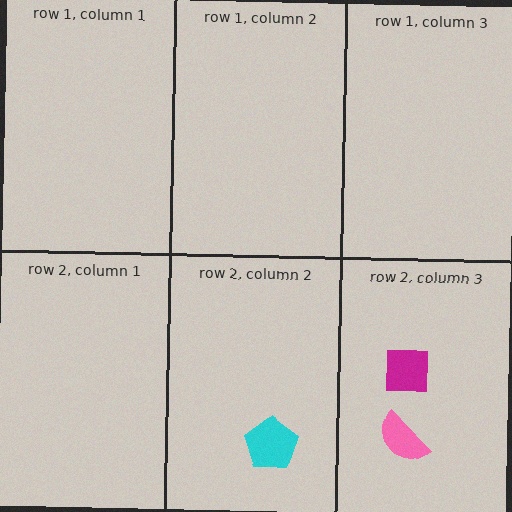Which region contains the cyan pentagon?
The row 2, column 2 region.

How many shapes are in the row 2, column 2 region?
1.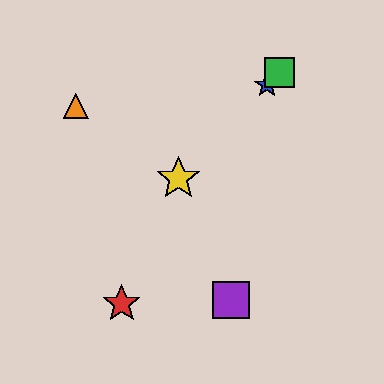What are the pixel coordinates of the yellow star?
The yellow star is at (178, 179).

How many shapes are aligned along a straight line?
3 shapes (the blue star, the green square, the yellow star) are aligned along a straight line.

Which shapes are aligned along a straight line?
The blue star, the green square, the yellow star are aligned along a straight line.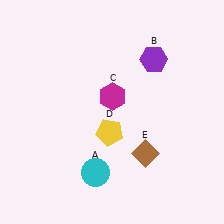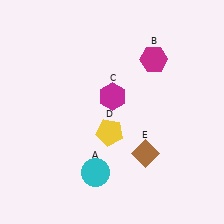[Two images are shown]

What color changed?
The hexagon (B) changed from purple in Image 1 to magenta in Image 2.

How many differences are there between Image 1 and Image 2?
There is 1 difference between the two images.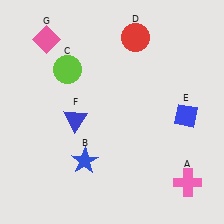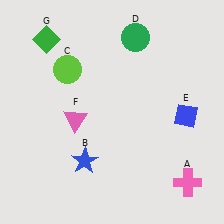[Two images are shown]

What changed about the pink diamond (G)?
In Image 1, G is pink. In Image 2, it changed to green.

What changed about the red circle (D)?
In Image 1, D is red. In Image 2, it changed to green.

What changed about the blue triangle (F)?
In Image 1, F is blue. In Image 2, it changed to pink.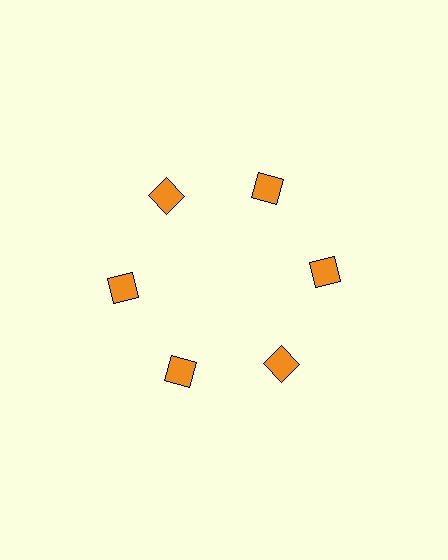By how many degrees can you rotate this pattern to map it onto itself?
The pattern maps onto itself every 60 degrees of rotation.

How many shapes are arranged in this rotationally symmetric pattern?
There are 6 shapes, arranged in 6 groups of 1.